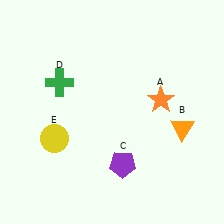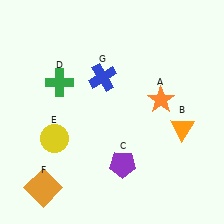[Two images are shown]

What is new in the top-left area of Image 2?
A blue cross (G) was added in the top-left area of Image 2.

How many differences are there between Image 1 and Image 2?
There are 2 differences between the two images.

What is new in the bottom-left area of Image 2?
An orange square (F) was added in the bottom-left area of Image 2.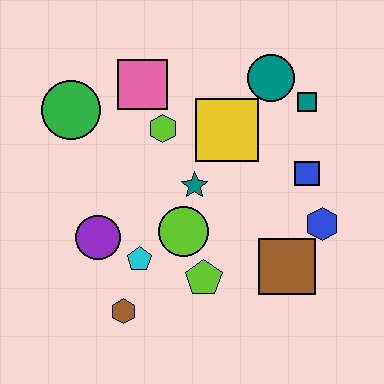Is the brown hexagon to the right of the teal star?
No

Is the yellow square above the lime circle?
Yes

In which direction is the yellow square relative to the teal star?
The yellow square is above the teal star.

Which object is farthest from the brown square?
The green circle is farthest from the brown square.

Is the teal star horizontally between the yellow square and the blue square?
No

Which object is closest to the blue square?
The blue hexagon is closest to the blue square.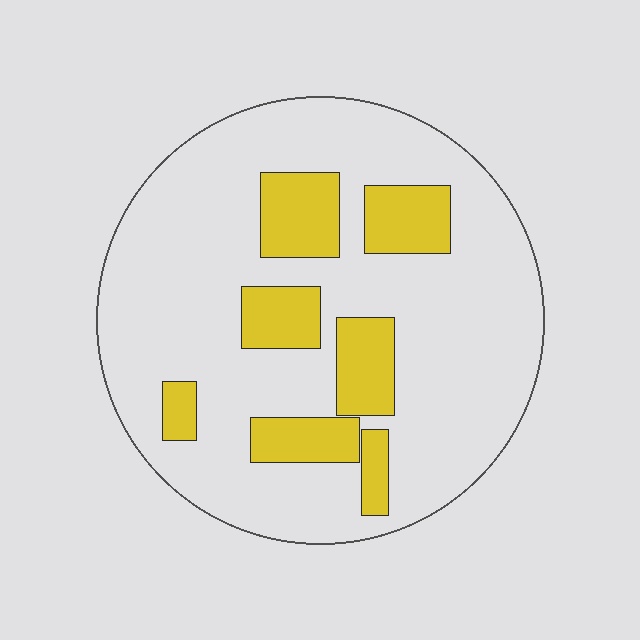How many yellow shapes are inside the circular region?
7.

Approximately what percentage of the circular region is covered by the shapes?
Approximately 20%.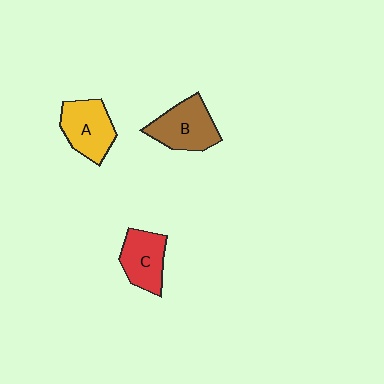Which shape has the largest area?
Shape B (brown).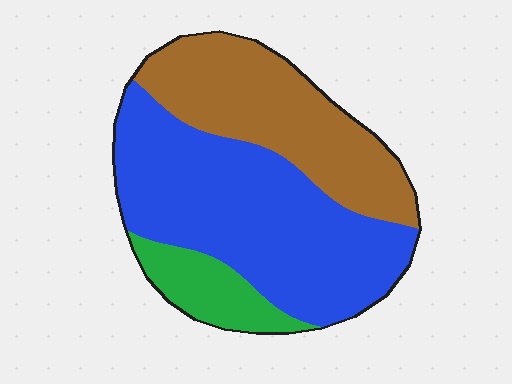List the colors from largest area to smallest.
From largest to smallest: blue, brown, green.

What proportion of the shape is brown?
Brown covers roughly 35% of the shape.